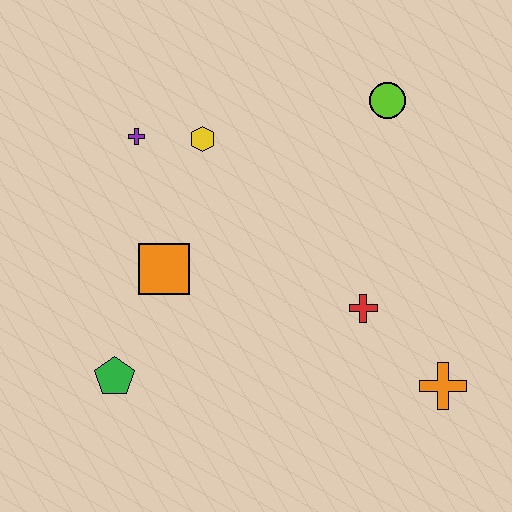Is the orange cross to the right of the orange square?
Yes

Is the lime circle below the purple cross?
No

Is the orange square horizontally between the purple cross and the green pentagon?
No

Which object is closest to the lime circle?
The yellow hexagon is closest to the lime circle.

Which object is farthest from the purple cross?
The orange cross is farthest from the purple cross.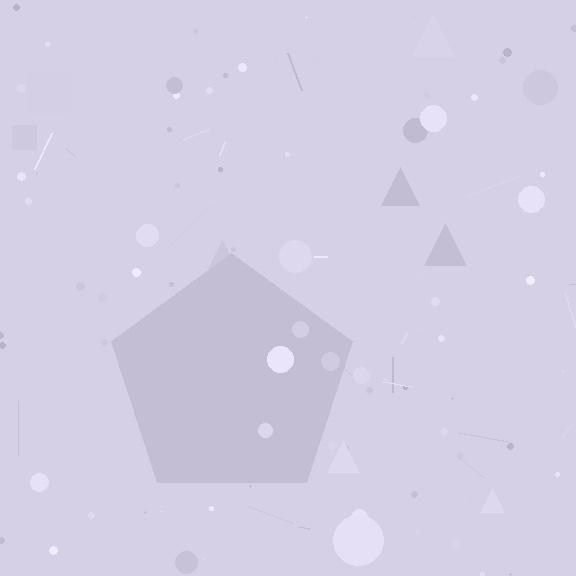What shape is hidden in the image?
A pentagon is hidden in the image.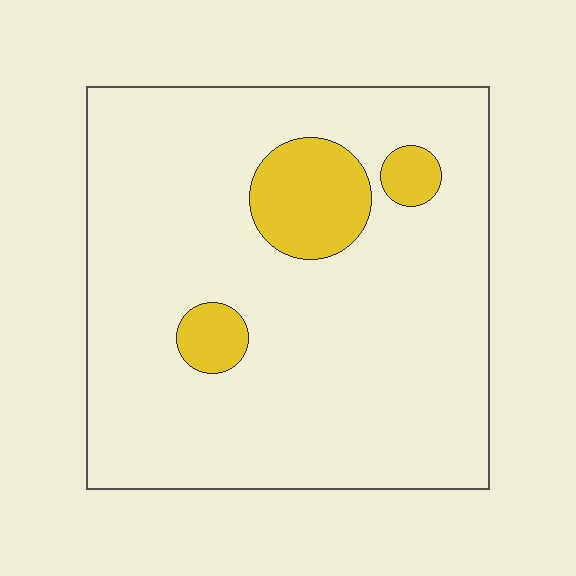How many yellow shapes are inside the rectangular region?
3.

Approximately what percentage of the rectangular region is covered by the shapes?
Approximately 10%.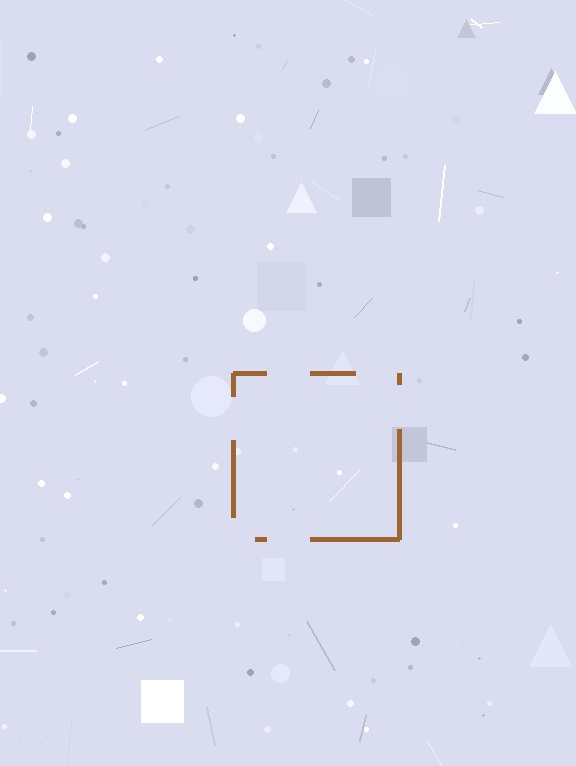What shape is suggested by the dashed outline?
The dashed outline suggests a square.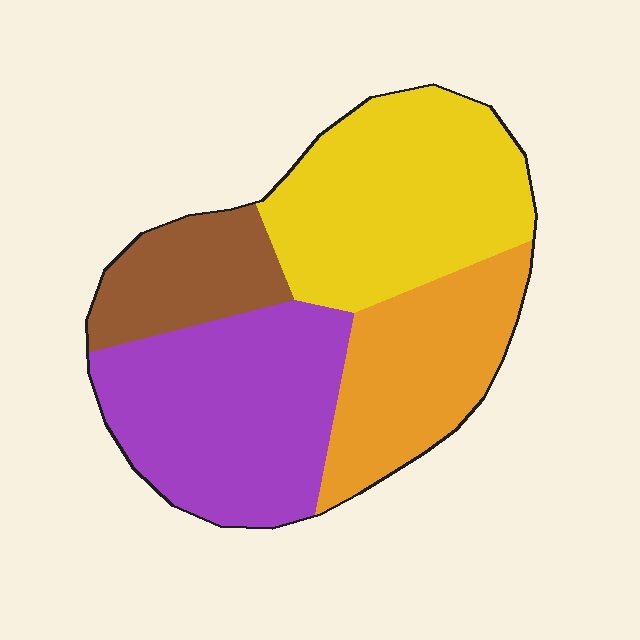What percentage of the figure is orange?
Orange takes up about one fifth (1/5) of the figure.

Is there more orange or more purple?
Purple.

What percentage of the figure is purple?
Purple covers 32% of the figure.